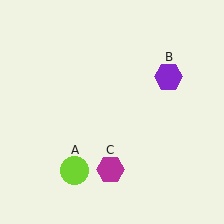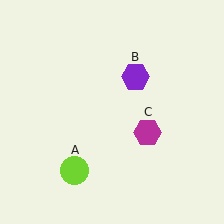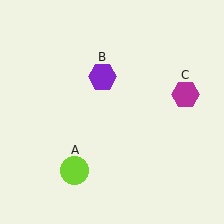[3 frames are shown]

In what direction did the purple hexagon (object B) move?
The purple hexagon (object B) moved left.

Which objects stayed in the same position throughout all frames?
Lime circle (object A) remained stationary.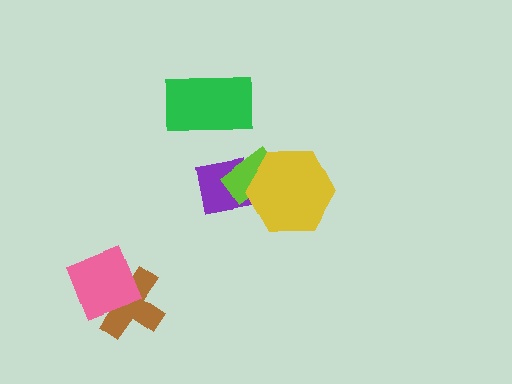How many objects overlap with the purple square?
2 objects overlap with the purple square.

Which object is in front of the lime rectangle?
The yellow hexagon is in front of the lime rectangle.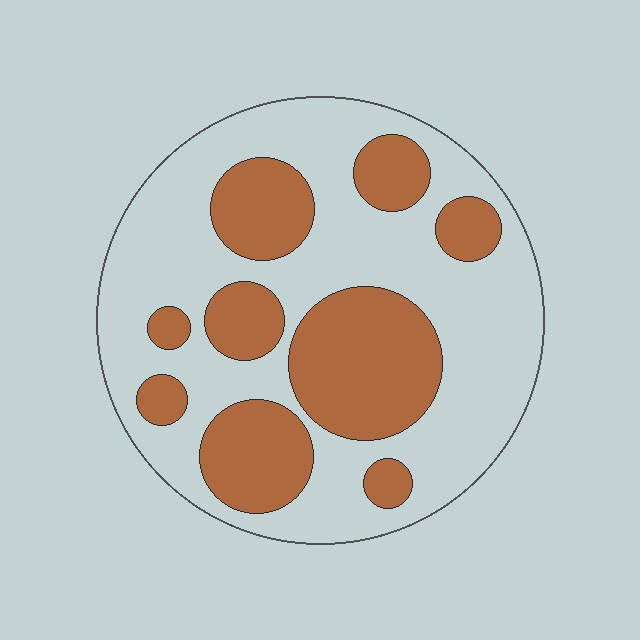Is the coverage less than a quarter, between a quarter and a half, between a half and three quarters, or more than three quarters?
Between a quarter and a half.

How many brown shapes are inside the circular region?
9.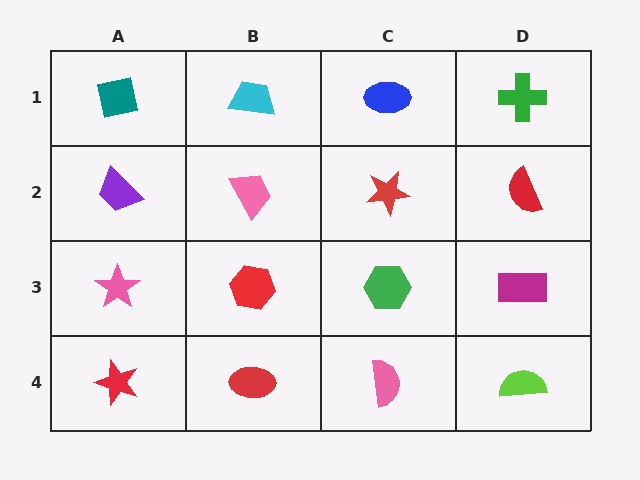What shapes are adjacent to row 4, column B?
A red hexagon (row 3, column B), a red star (row 4, column A), a pink semicircle (row 4, column C).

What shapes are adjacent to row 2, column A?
A teal square (row 1, column A), a pink star (row 3, column A), a pink trapezoid (row 2, column B).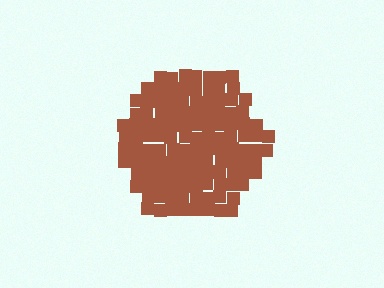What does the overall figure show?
The overall figure shows a hexagon.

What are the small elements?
The small elements are squares.